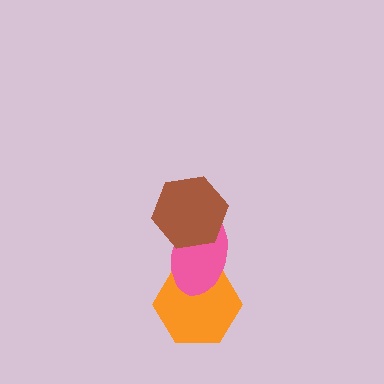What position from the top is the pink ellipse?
The pink ellipse is 2nd from the top.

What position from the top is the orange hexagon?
The orange hexagon is 3rd from the top.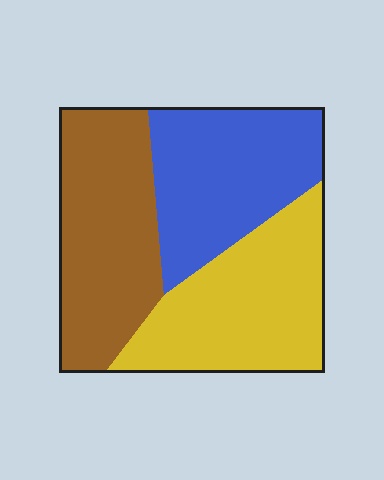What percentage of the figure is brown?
Brown covers around 35% of the figure.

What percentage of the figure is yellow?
Yellow covers 34% of the figure.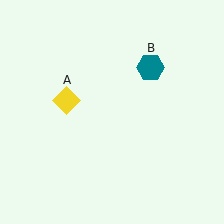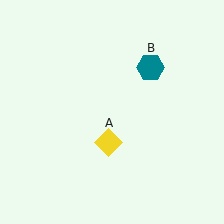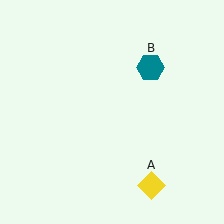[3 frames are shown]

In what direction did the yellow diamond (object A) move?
The yellow diamond (object A) moved down and to the right.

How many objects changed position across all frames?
1 object changed position: yellow diamond (object A).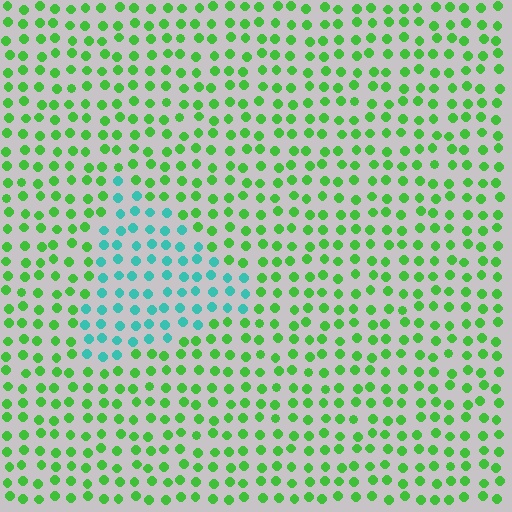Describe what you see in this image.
The image is filled with small green elements in a uniform arrangement. A triangle-shaped region is visible where the elements are tinted to a slightly different hue, forming a subtle color boundary.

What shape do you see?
I see a triangle.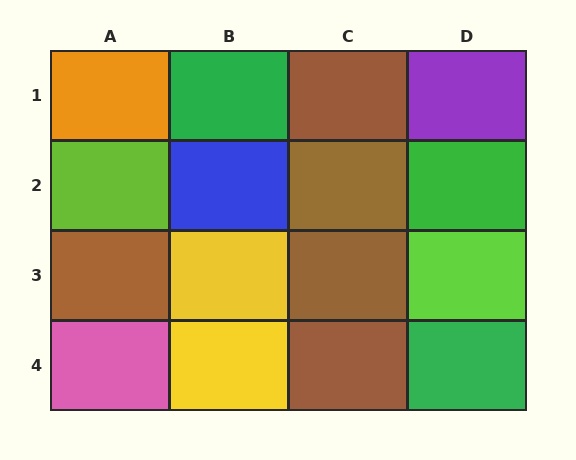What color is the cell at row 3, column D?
Lime.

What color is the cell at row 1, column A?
Orange.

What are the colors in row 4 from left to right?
Pink, yellow, brown, green.